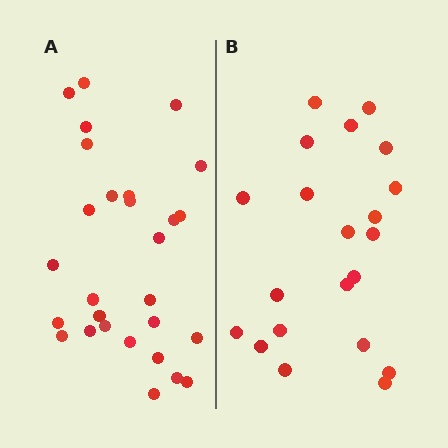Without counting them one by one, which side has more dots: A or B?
Region A (the left region) has more dots.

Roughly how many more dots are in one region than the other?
Region A has roughly 8 or so more dots than region B.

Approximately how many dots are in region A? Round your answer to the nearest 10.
About 30 dots. (The exact count is 28, which rounds to 30.)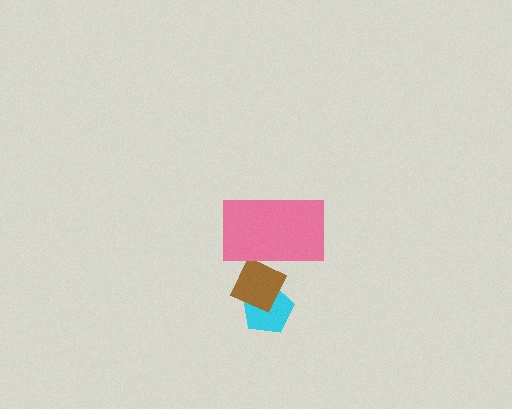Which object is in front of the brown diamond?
The pink rectangle is in front of the brown diamond.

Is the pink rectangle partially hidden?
No, no other shape covers it.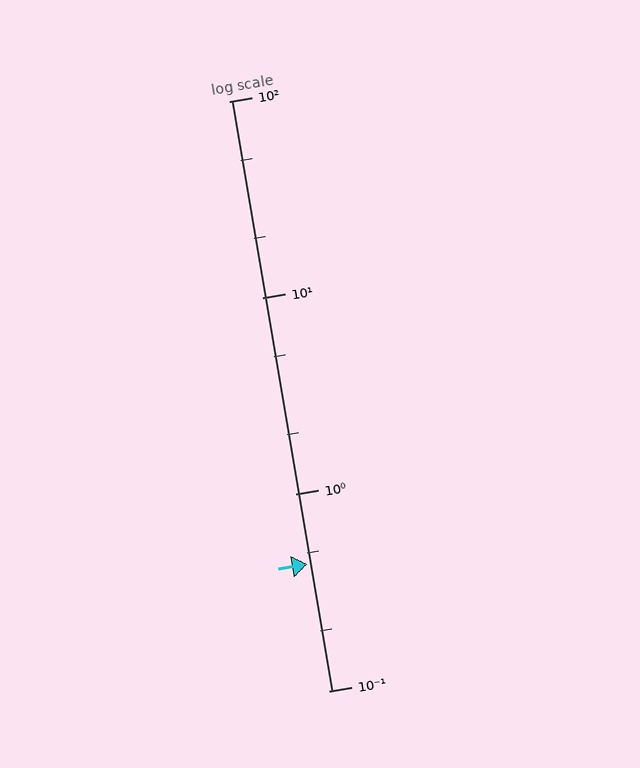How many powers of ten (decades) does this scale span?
The scale spans 3 decades, from 0.1 to 100.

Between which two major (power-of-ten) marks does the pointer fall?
The pointer is between 0.1 and 1.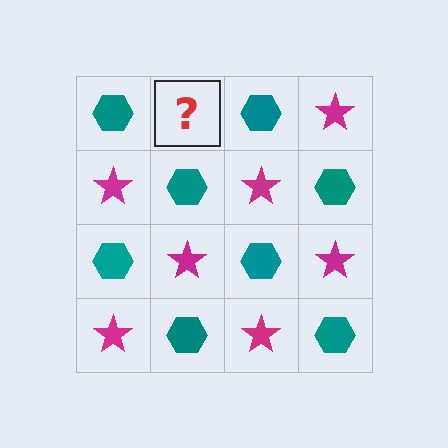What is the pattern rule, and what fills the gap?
The rule is that it alternates teal hexagon and magenta star in a checkerboard pattern. The gap should be filled with a magenta star.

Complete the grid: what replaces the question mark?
The question mark should be replaced with a magenta star.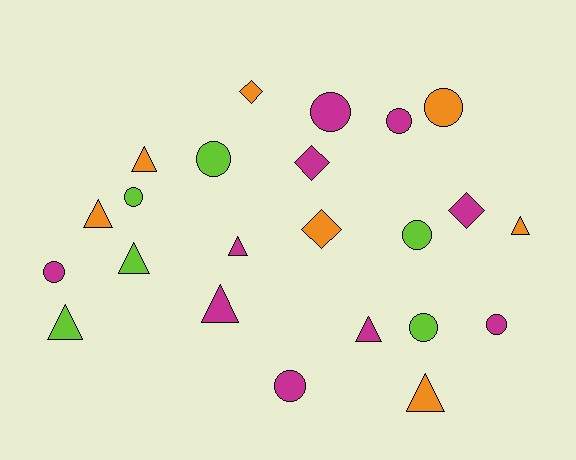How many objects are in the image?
There are 23 objects.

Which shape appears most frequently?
Circle, with 10 objects.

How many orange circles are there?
There is 1 orange circle.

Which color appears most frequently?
Magenta, with 10 objects.